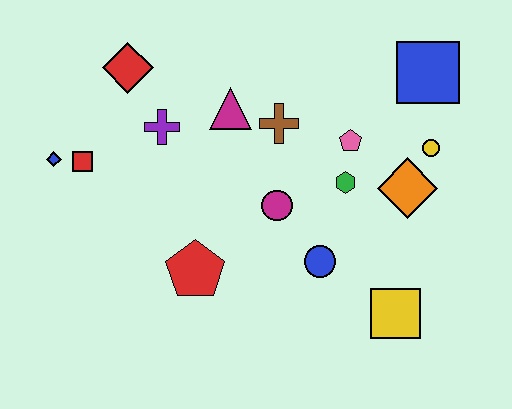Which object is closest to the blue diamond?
The red square is closest to the blue diamond.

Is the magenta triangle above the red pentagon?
Yes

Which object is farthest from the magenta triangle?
The yellow square is farthest from the magenta triangle.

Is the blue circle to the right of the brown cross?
Yes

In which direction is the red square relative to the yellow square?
The red square is to the left of the yellow square.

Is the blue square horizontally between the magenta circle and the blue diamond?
No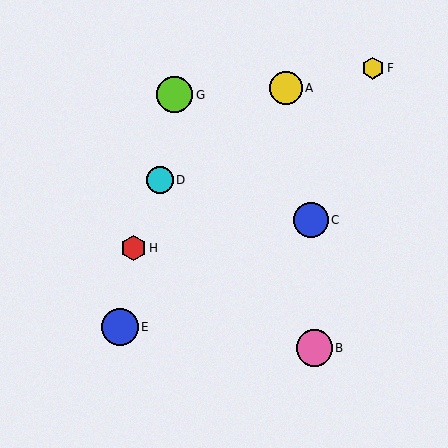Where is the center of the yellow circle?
The center of the yellow circle is at (286, 88).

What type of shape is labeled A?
Shape A is a yellow circle.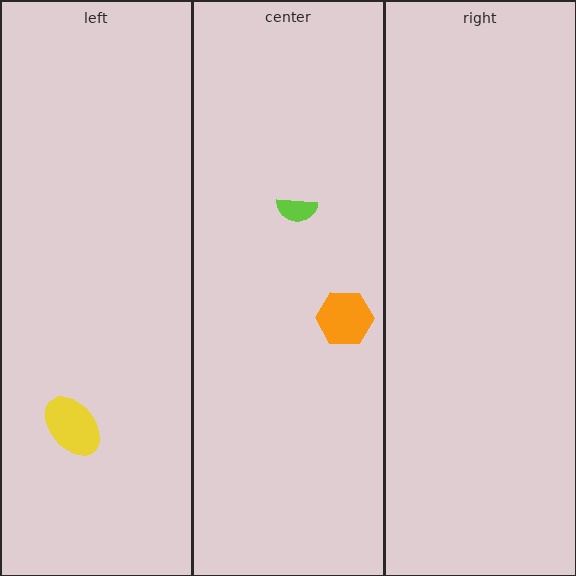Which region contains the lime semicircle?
The center region.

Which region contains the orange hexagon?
The center region.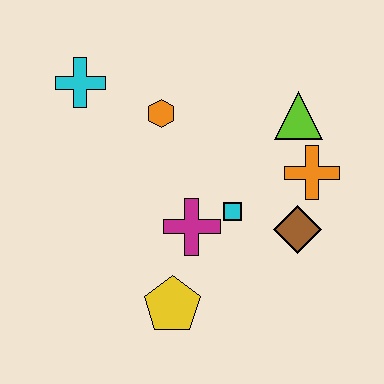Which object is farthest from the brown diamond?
The cyan cross is farthest from the brown diamond.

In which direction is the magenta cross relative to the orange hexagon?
The magenta cross is below the orange hexagon.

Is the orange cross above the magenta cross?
Yes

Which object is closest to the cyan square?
The magenta cross is closest to the cyan square.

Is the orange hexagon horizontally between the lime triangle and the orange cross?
No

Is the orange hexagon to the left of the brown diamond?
Yes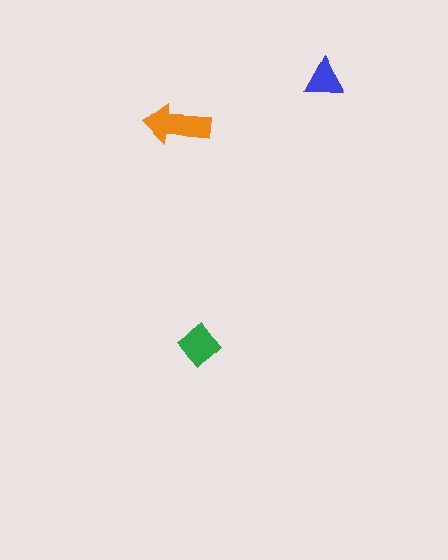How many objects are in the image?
There are 3 objects in the image.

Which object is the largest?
The orange arrow.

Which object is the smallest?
The blue triangle.